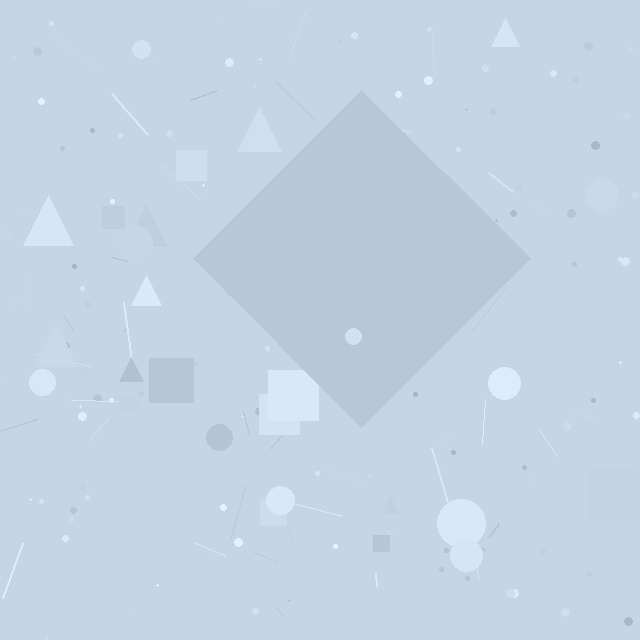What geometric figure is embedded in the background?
A diamond is embedded in the background.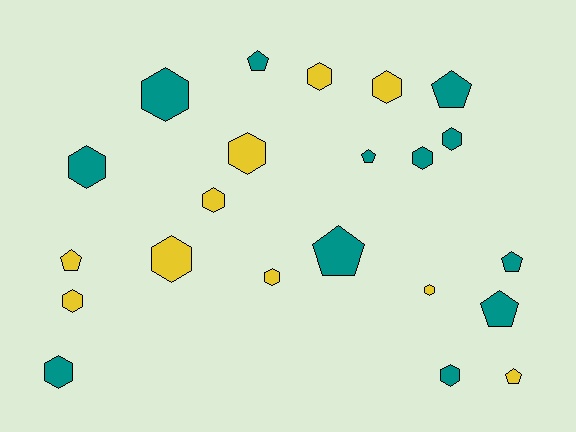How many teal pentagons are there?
There are 6 teal pentagons.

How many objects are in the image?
There are 22 objects.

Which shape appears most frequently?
Hexagon, with 14 objects.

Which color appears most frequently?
Teal, with 12 objects.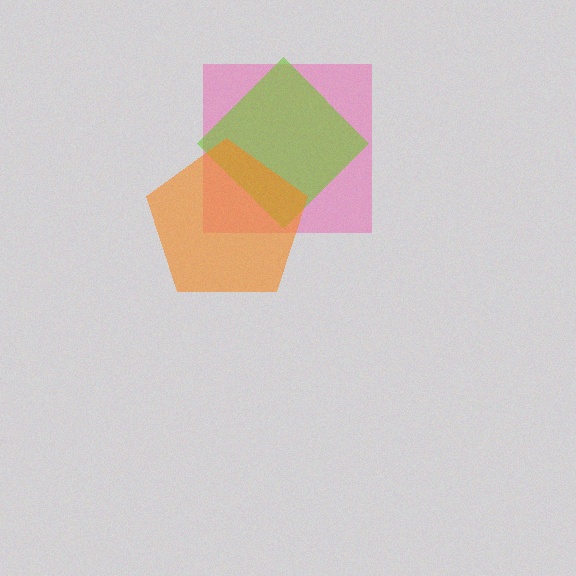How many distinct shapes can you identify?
There are 3 distinct shapes: a pink square, a lime diamond, an orange pentagon.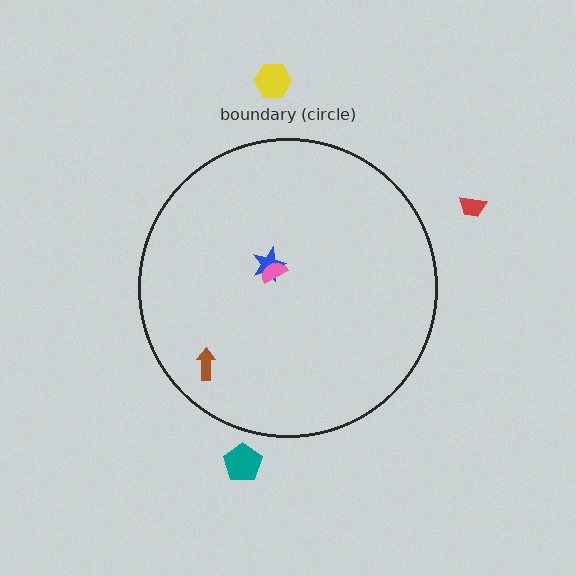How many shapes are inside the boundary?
3 inside, 3 outside.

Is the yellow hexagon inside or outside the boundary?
Outside.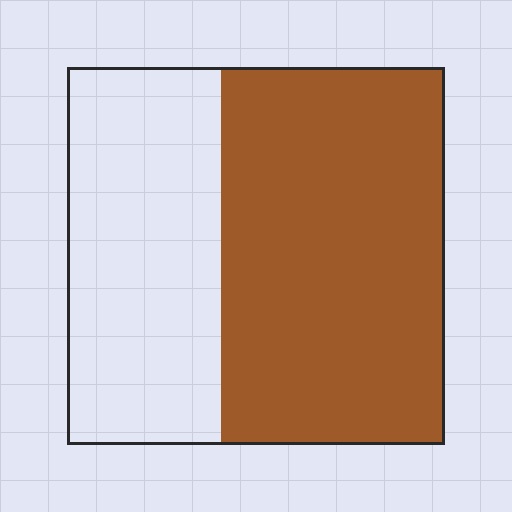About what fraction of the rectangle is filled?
About three fifths (3/5).